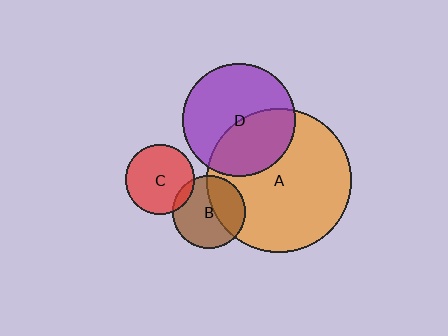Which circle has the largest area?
Circle A (orange).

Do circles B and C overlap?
Yes.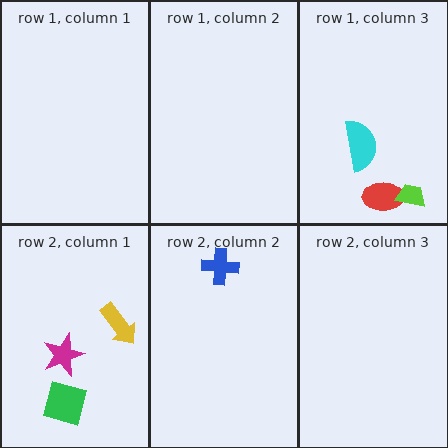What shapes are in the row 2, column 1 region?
The green square, the magenta star, the yellow arrow.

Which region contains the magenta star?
The row 2, column 1 region.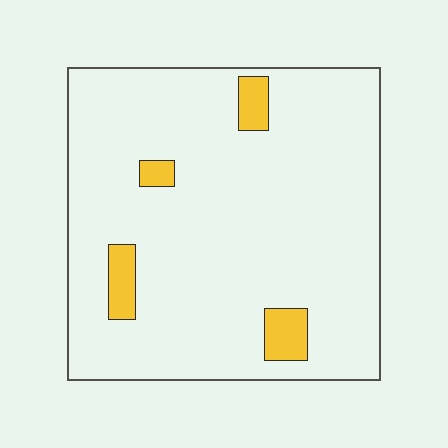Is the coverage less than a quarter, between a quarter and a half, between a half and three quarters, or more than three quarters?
Less than a quarter.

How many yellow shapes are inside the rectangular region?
4.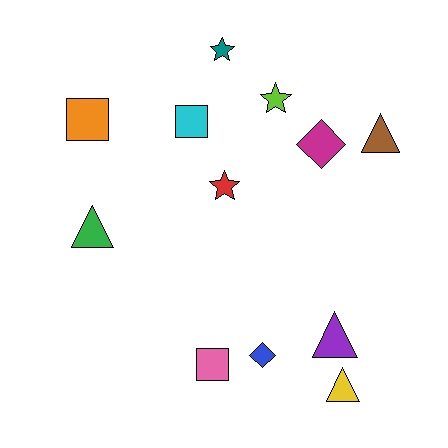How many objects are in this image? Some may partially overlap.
There are 12 objects.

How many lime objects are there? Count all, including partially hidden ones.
There is 1 lime object.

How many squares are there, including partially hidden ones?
There are 3 squares.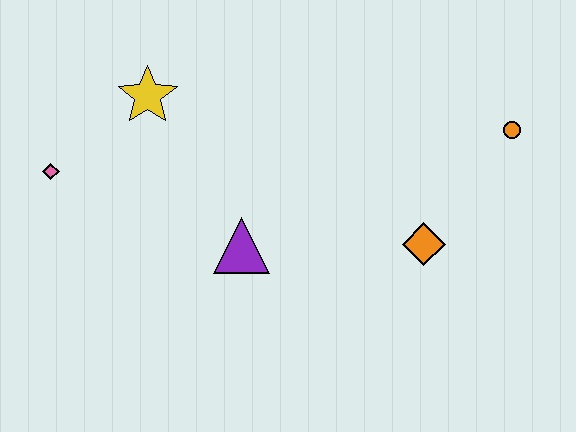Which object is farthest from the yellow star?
The orange circle is farthest from the yellow star.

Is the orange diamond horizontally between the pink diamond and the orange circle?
Yes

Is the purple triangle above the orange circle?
No